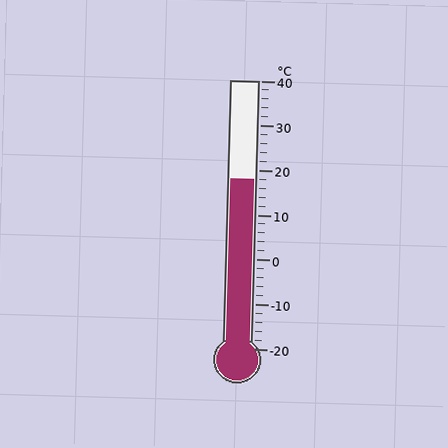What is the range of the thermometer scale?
The thermometer scale ranges from -20°C to 40°C.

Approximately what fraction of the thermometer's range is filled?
The thermometer is filled to approximately 65% of its range.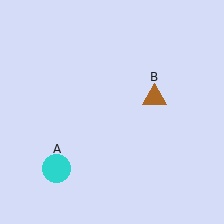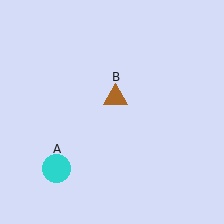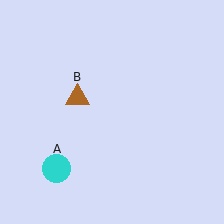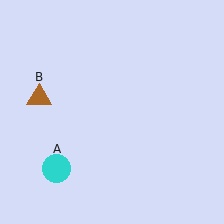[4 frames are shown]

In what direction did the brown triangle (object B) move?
The brown triangle (object B) moved left.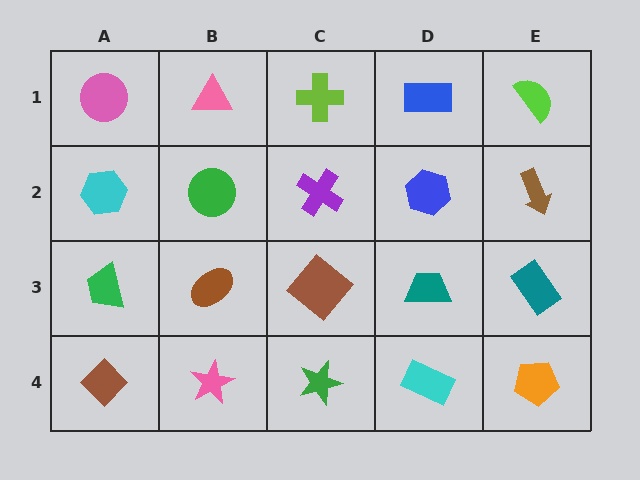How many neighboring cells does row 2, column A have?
3.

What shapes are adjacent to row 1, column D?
A blue hexagon (row 2, column D), a lime cross (row 1, column C), a lime semicircle (row 1, column E).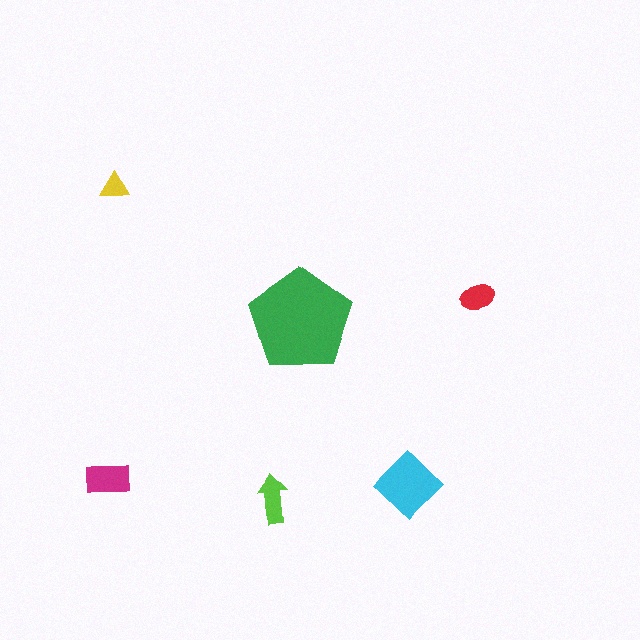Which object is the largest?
The green pentagon.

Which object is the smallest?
The yellow triangle.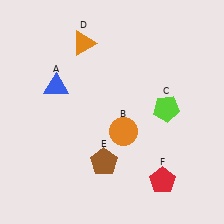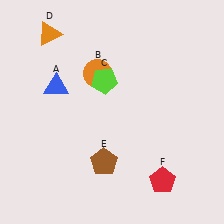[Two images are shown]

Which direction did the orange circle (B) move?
The orange circle (B) moved up.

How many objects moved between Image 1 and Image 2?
3 objects moved between the two images.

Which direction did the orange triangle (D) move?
The orange triangle (D) moved left.